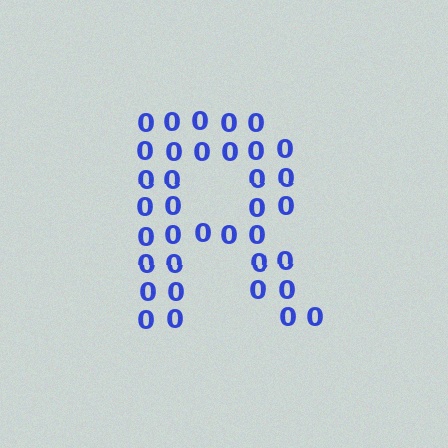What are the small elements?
The small elements are digit 0's.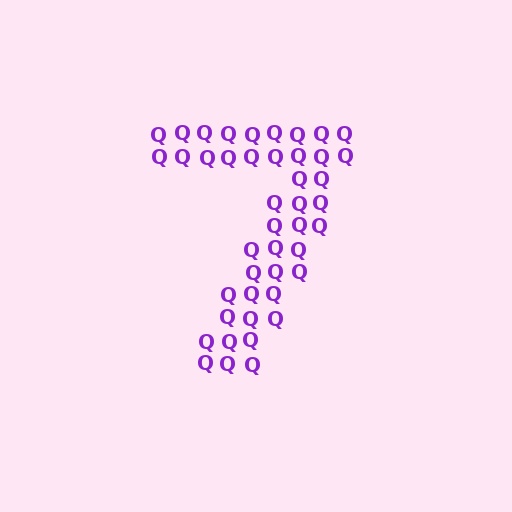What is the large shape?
The large shape is the digit 7.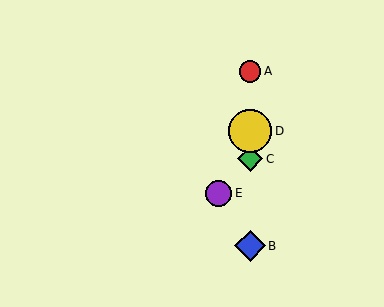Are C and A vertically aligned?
Yes, both are at x≈250.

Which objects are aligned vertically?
Objects A, B, C, D are aligned vertically.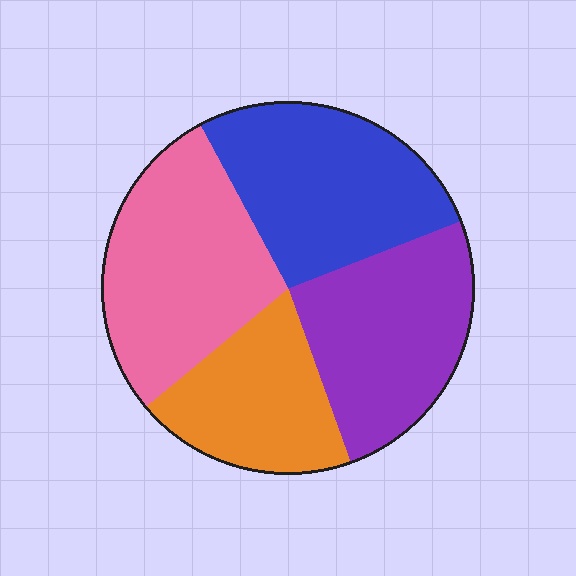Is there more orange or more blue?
Blue.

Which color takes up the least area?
Orange, at roughly 20%.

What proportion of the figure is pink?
Pink covers roughly 30% of the figure.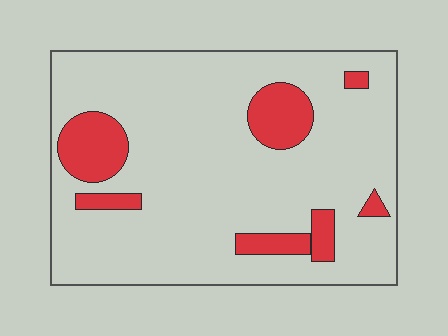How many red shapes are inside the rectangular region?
7.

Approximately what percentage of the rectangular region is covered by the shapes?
Approximately 15%.